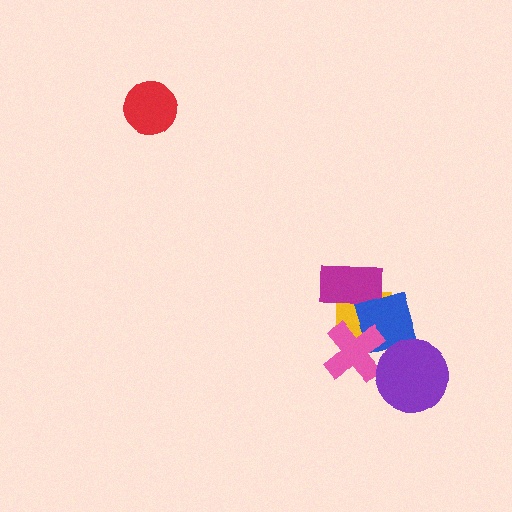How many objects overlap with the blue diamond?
4 objects overlap with the blue diamond.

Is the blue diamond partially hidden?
Yes, it is partially covered by another shape.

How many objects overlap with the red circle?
0 objects overlap with the red circle.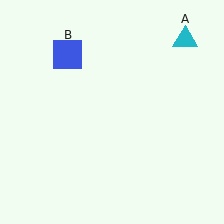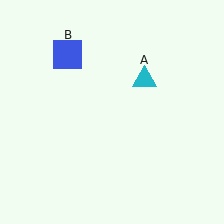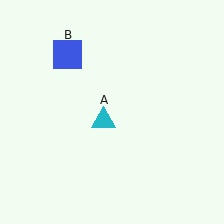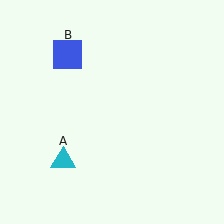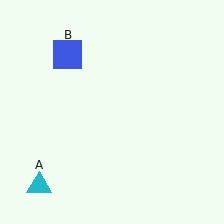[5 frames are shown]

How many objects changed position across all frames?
1 object changed position: cyan triangle (object A).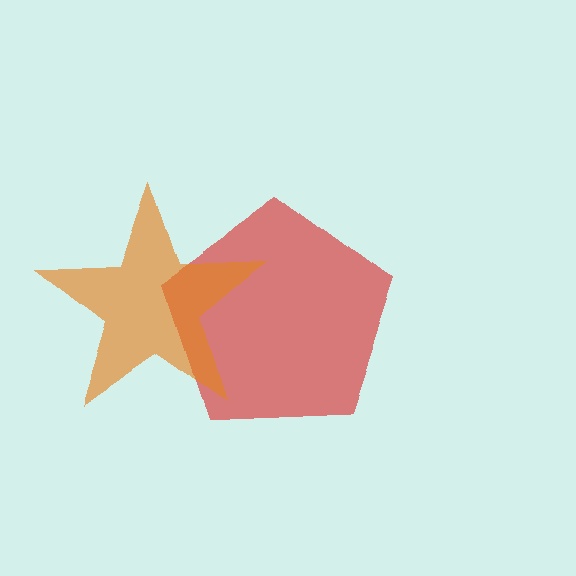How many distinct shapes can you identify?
There are 2 distinct shapes: a red pentagon, an orange star.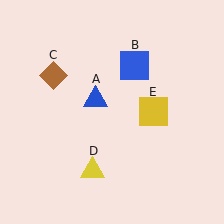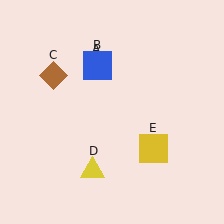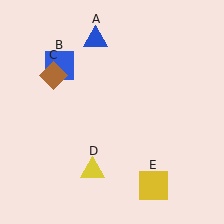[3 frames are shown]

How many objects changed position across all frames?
3 objects changed position: blue triangle (object A), blue square (object B), yellow square (object E).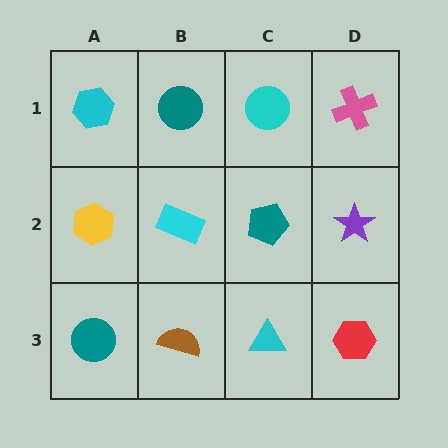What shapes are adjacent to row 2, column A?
A cyan hexagon (row 1, column A), a teal circle (row 3, column A), a cyan rectangle (row 2, column B).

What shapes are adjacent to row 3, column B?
A cyan rectangle (row 2, column B), a teal circle (row 3, column A), a cyan triangle (row 3, column C).